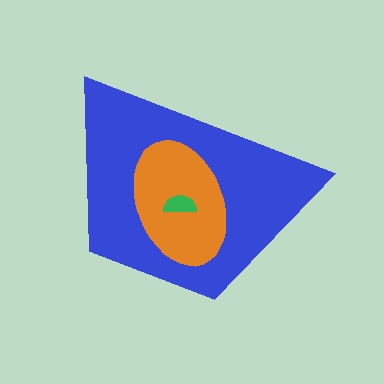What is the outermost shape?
The blue trapezoid.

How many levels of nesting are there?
3.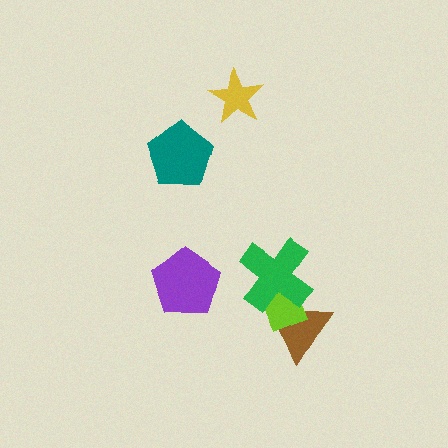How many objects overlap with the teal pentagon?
0 objects overlap with the teal pentagon.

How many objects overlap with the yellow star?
0 objects overlap with the yellow star.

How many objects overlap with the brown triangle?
2 objects overlap with the brown triangle.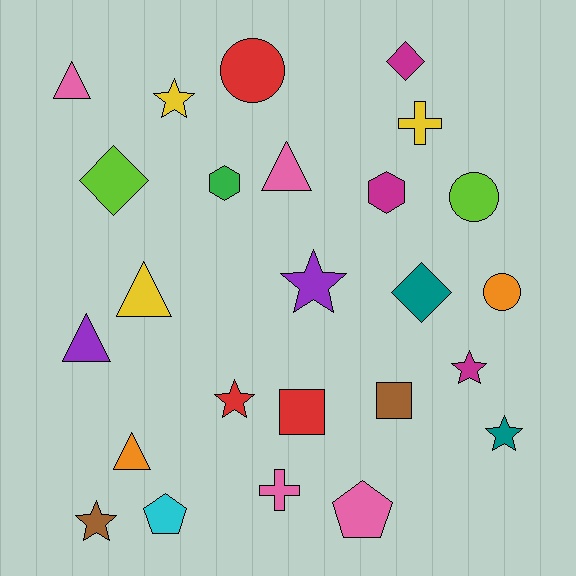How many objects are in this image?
There are 25 objects.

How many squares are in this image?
There are 2 squares.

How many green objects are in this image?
There is 1 green object.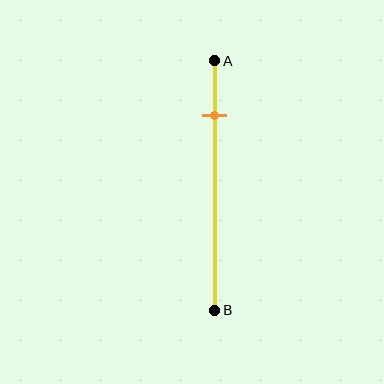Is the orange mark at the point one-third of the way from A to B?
No, the mark is at about 20% from A, not at the 33% one-third point.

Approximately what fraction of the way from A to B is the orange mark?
The orange mark is approximately 20% of the way from A to B.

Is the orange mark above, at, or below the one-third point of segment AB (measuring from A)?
The orange mark is above the one-third point of segment AB.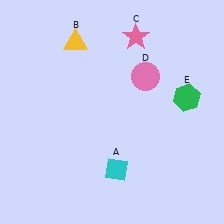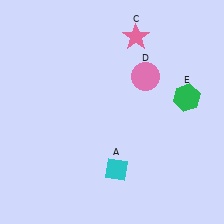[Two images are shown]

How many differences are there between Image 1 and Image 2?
There is 1 difference between the two images.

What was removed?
The yellow triangle (B) was removed in Image 2.